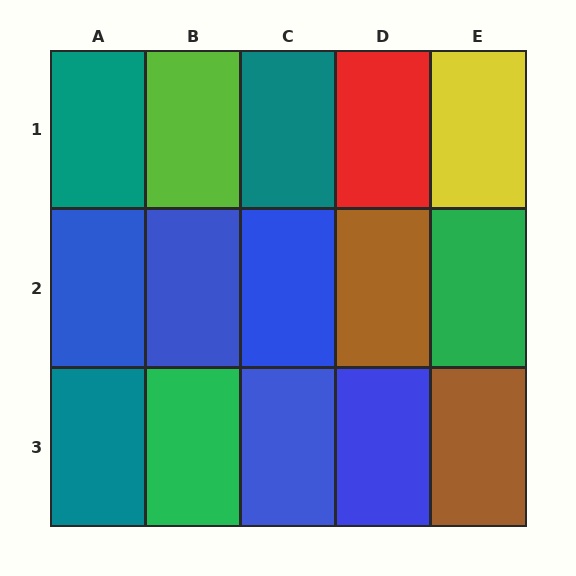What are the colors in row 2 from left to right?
Blue, blue, blue, brown, green.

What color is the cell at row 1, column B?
Lime.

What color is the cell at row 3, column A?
Teal.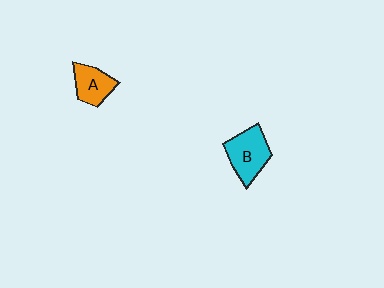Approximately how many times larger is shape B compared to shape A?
Approximately 1.4 times.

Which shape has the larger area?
Shape B (cyan).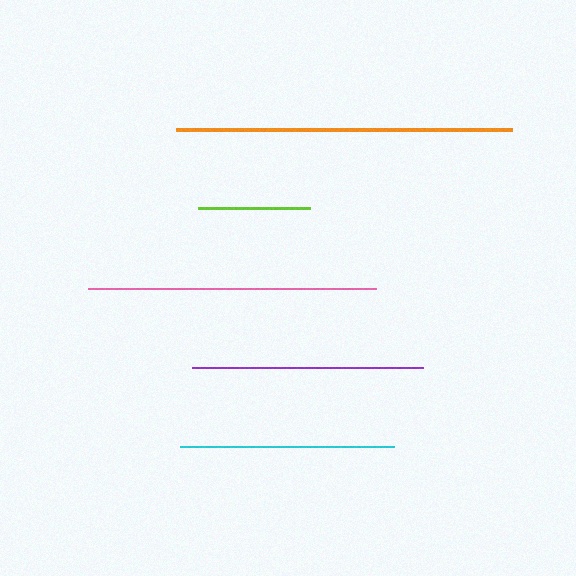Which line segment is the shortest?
The lime line is the shortest at approximately 112 pixels.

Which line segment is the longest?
The orange line is the longest at approximately 336 pixels.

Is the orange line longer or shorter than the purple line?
The orange line is longer than the purple line.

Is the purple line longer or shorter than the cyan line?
The purple line is longer than the cyan line.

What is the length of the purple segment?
The purple segment is approximately 231 pixels long.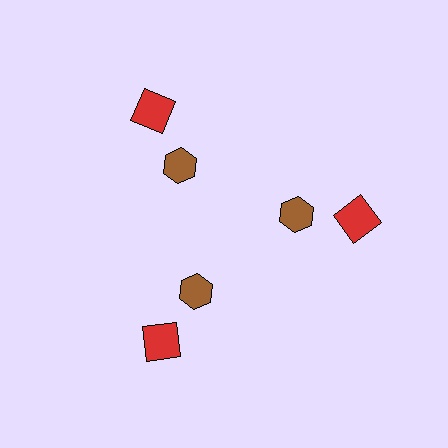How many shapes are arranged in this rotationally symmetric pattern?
There are 6 shapes, arranged in 3 groups of 2.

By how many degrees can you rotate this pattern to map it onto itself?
The pattern maps onto itself every 120 degrees of rotation.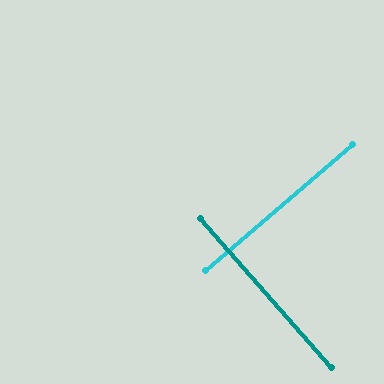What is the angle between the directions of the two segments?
Approximately 90 degrees.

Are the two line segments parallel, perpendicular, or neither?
Perpendicular — they meet at approximately 90°.